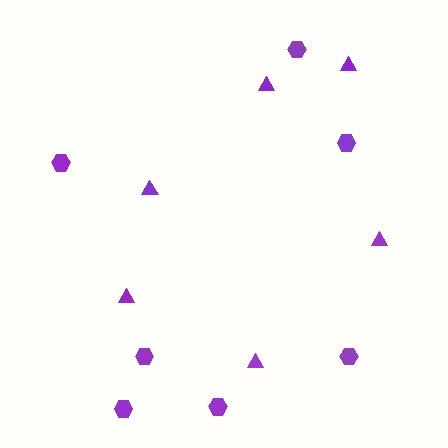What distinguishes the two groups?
There are 2 groups: one group of triangles (6) and one group of hexagons (7).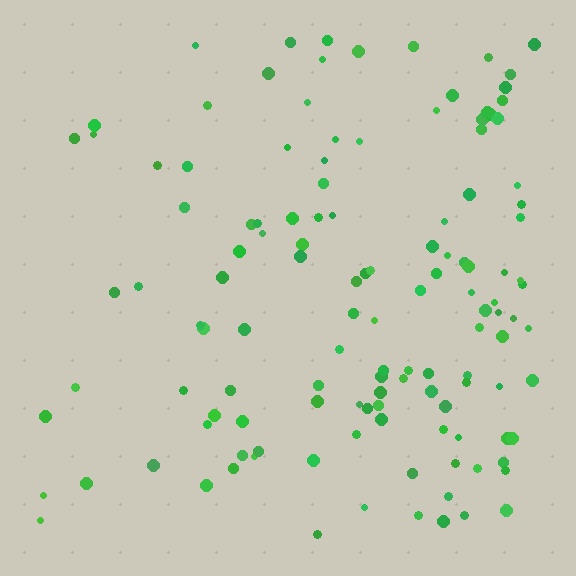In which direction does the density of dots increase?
From left to right, with the right side densest.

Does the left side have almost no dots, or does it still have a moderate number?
Still a moderate number, just noticeably fewer than the right.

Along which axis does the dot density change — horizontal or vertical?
Horizontal.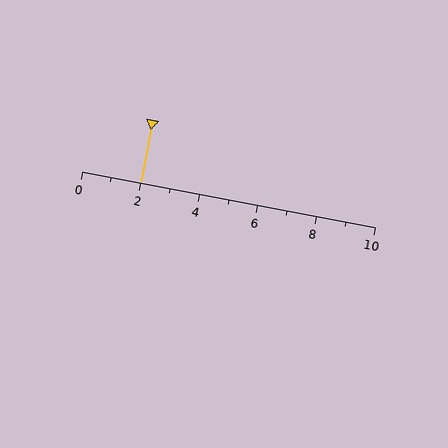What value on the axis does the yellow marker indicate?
The marker indicates approximately 2.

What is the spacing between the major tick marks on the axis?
The major ticks are spaced 2 apart.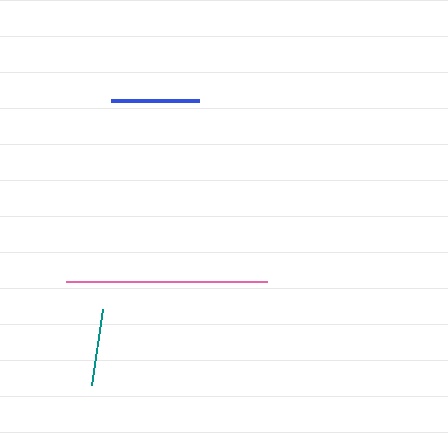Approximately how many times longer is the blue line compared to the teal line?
The blue line is approximately 1.1 times the length of the teal line.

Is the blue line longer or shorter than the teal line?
The blue line is longer than the teal line.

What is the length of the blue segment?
The blue segment is approximately 88 pixels long.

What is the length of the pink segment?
The pink segment is approximately 201 pixels long.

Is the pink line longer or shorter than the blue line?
The pink line is longer than the blue line.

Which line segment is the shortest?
The teal line is the shortest at approximately 76 pixels.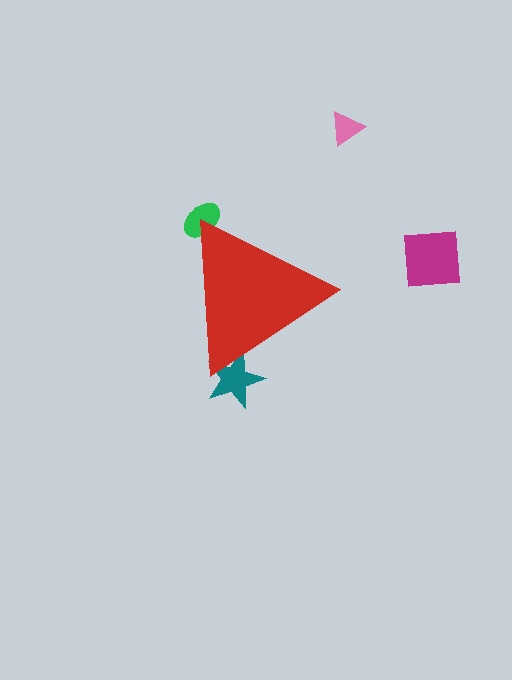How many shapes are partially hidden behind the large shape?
2 shapes are partially hidden.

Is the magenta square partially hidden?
No, the magenta square is fully visible.